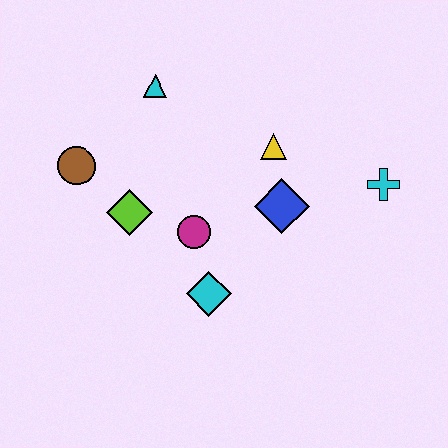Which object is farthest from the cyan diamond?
The cyan triangle is farthest from the cyan diamond.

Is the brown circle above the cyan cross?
Yes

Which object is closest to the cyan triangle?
The brown circle is closest to the cyan triangle.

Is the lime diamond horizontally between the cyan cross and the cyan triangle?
No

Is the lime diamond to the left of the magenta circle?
Yes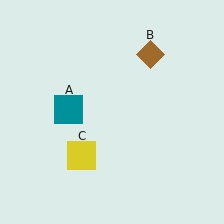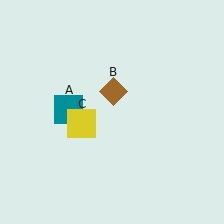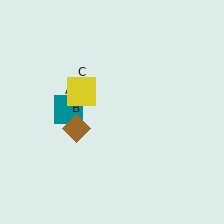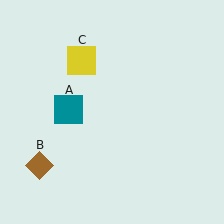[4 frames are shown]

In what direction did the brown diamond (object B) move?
The brown diamond (object B) moved down and to the left.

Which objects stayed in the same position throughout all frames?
Teal square (object A) remained stationary.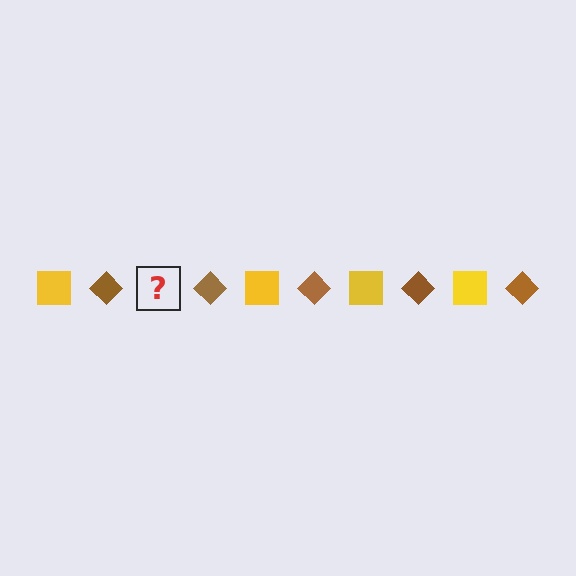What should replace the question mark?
The question mark should be replaced with a yellow square.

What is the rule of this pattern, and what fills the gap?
The rule is that the pattern alternates between yellow square and brown diamond. The gap should be filled with a yellow square.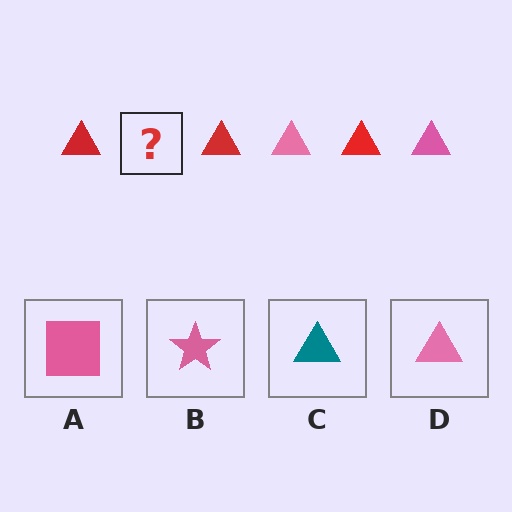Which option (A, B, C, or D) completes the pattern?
D.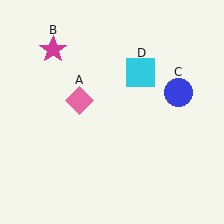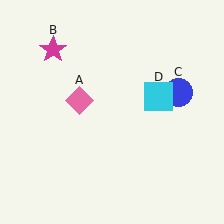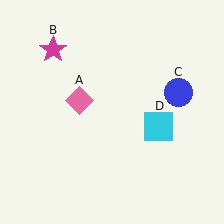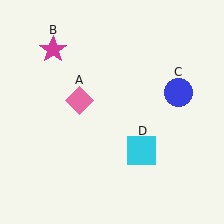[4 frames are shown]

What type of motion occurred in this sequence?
The cyan square (object D) rotated clockwise around the center of the scene.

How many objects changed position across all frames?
1 object changed position: cyan square (object D).